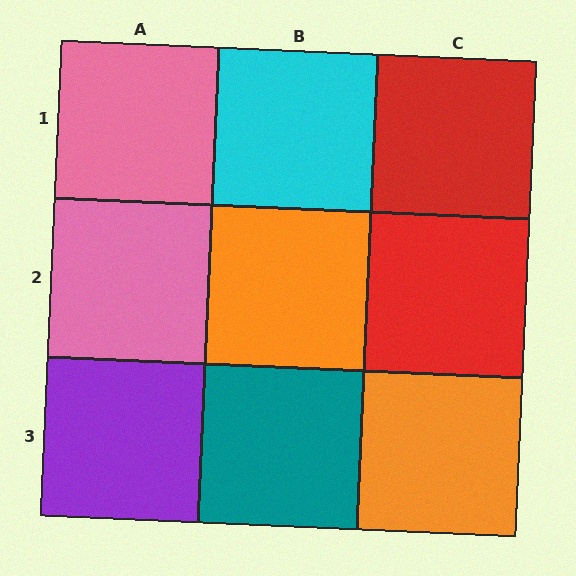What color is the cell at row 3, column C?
Orange.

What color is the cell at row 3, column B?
Teal.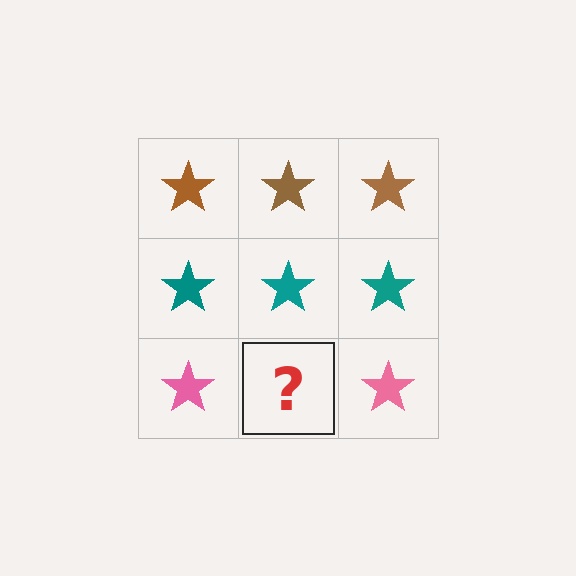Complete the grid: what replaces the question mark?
The question mark should be replaced with a pink star.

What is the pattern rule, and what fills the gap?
The rule is that each row has a consistent color. The gap should be filled with a pink star.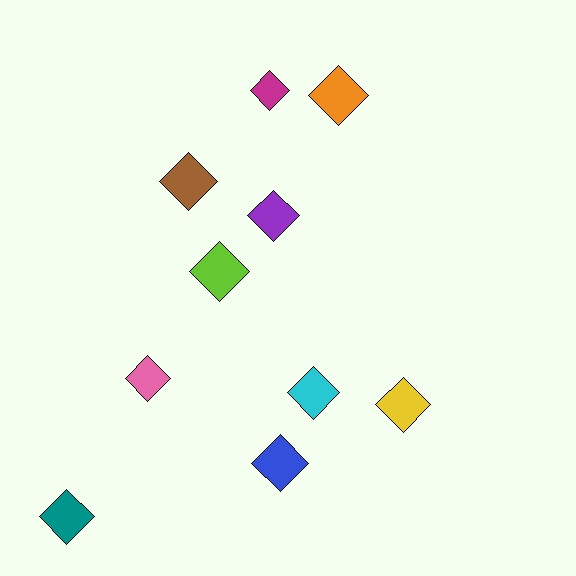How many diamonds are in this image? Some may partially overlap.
There are 10 diamonds.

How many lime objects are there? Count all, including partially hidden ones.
There is 1 lime object.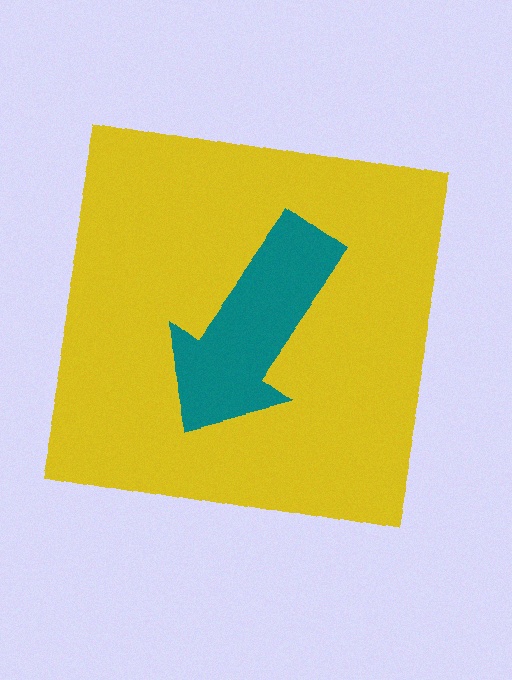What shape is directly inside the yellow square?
The teal arrow.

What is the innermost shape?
The teal arrow.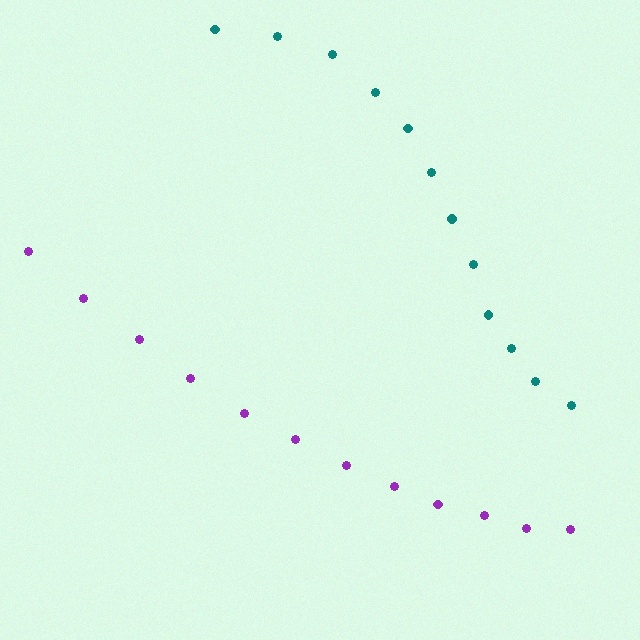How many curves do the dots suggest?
There are 2 distinct paths.